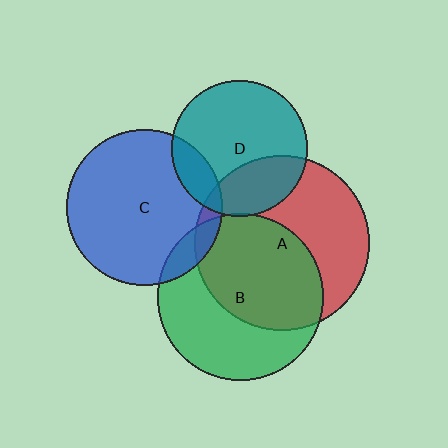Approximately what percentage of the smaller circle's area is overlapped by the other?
Approximately 55%.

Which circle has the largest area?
Circle A (red).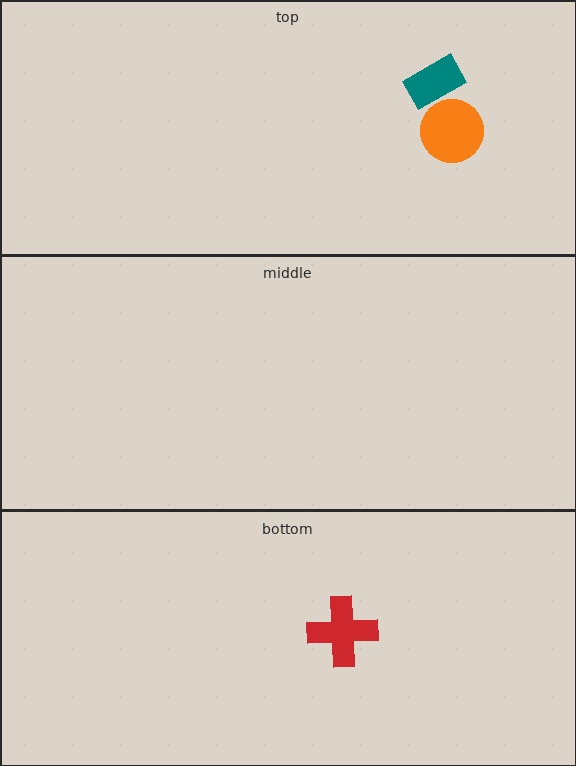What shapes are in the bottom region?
The red cross.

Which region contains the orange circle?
The top region.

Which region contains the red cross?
The bottom region.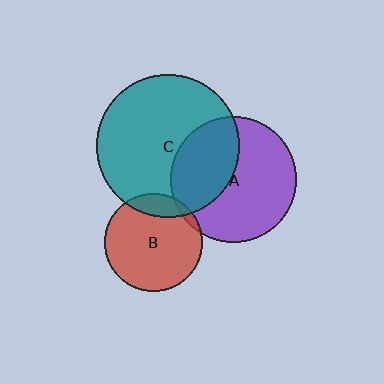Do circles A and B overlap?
Yes.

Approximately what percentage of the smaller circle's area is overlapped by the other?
Approximately 5%.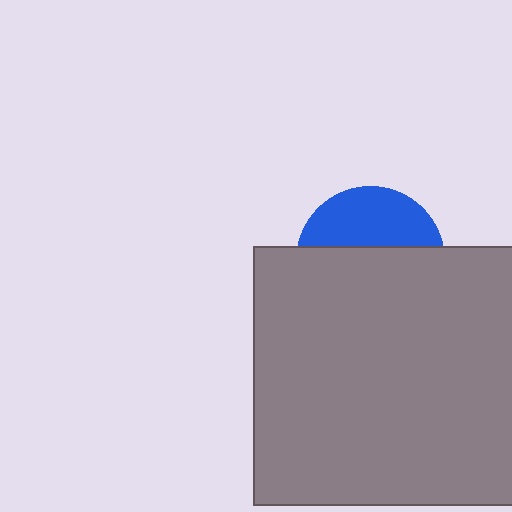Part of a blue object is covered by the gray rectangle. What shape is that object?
It is a circle.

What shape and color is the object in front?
The object in front is a gray rectangle.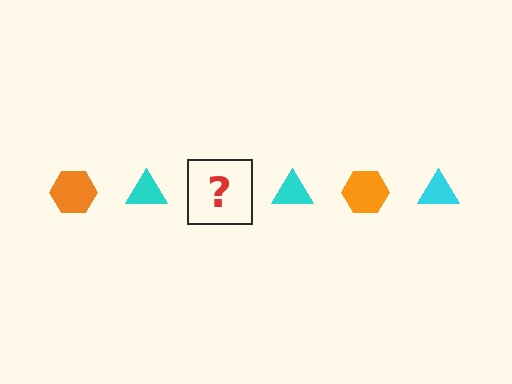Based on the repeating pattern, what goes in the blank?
The blank should be an orange hexagon.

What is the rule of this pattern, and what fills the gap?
The rule is that the pattern alternates between orange hexagon and cyan triangle. The gap should be filled with an orange hexagon.